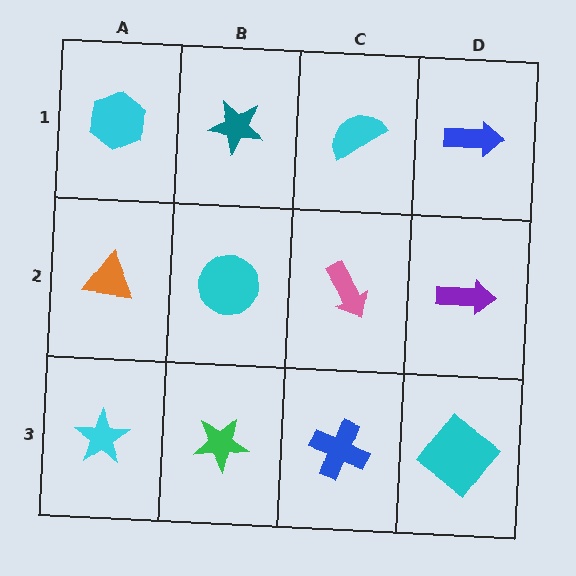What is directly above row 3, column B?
A cyan circle.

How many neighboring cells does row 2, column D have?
3.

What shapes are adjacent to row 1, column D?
A purple arrow (row 2, column D), a cyan semicircle (row 1, column C).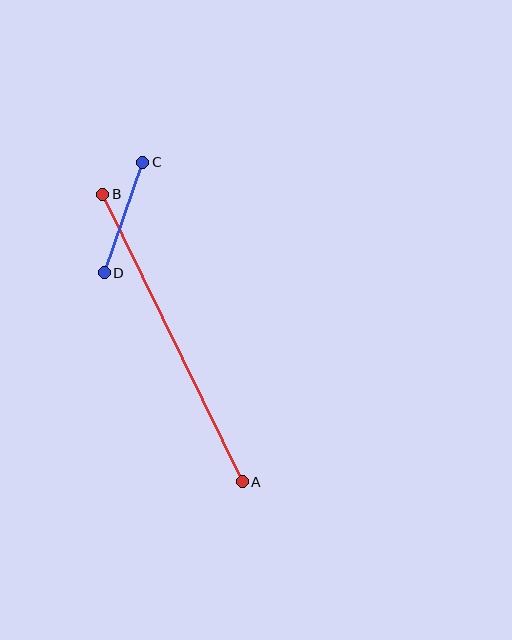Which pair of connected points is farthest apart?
Points A and B are farthest apart.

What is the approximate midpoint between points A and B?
The midpoint is at approximately (172, 338) pixels.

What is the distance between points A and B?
The distance is approximately 319 pixels.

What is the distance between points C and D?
The distance is approximately 117 pixels.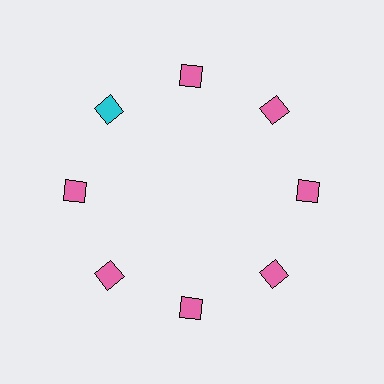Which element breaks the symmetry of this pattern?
The cyan square at roughly the 10 o'clock position breaks the symmetry. All other shapes are pink squares.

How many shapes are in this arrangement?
There are 8 shapes arranged in a ring pattern.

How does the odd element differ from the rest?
It has a different color: cyan instead of pink.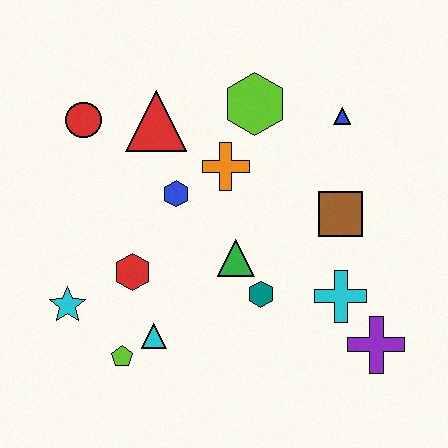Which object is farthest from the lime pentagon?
The blue triangle is farthest from the lime pentagon.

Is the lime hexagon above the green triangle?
Yes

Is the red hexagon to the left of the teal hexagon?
Yes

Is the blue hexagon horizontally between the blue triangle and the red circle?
Yes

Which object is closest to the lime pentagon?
The cyan triangle is closest to the lime pentagon.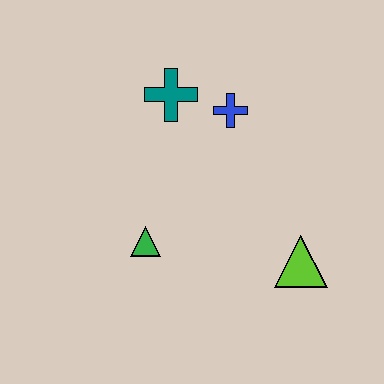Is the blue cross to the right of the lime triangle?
No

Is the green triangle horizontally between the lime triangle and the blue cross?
No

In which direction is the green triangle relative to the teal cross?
The green triangle is below the teal cross.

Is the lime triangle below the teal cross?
Yes